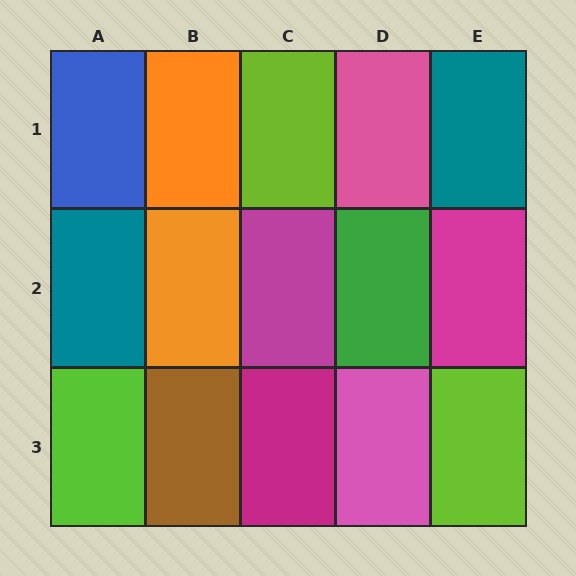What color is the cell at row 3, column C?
Magenta.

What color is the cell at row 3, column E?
Lime.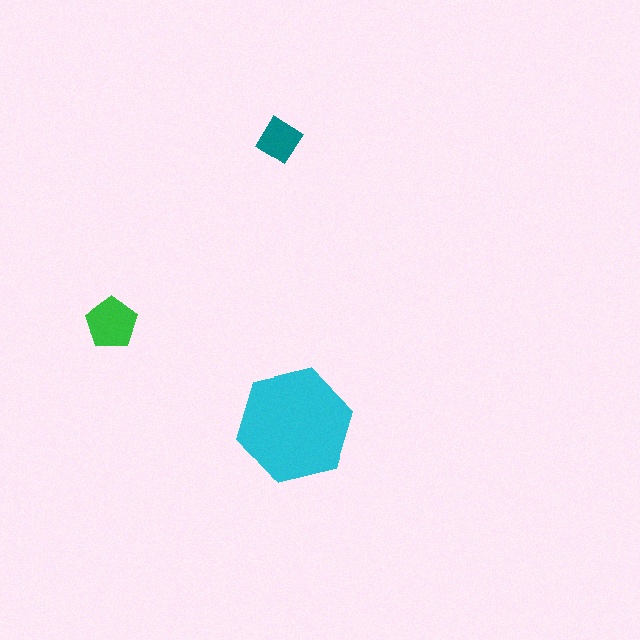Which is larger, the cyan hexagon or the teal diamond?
The cyan hexagon.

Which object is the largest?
The cyan hexagon.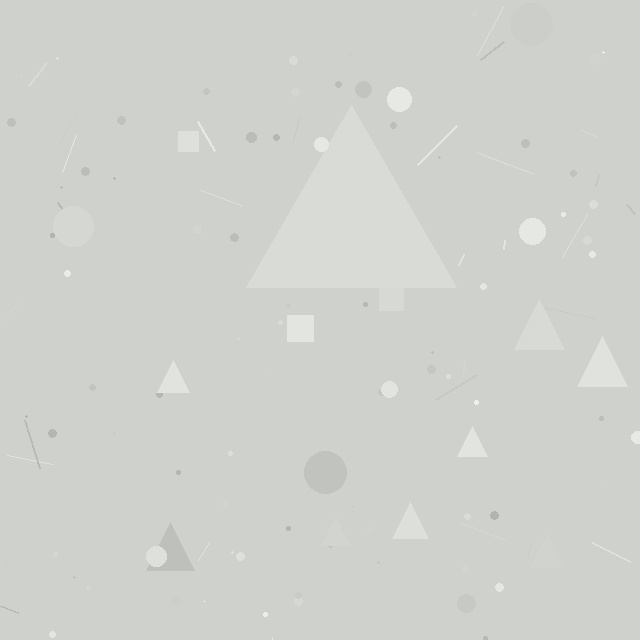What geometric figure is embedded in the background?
A triangle is embedded in the background.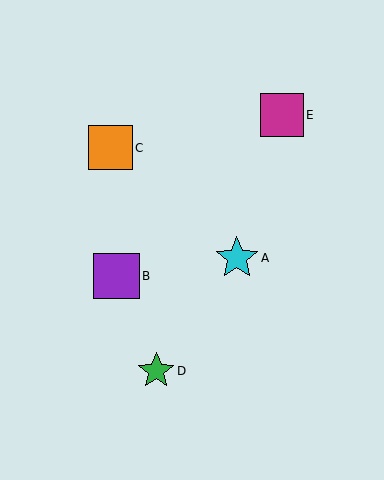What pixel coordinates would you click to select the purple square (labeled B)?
Click at (116, 276) to select the purple square B.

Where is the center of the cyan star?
The center of the cyan star is at (237, 258).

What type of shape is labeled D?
Shape D is a green star.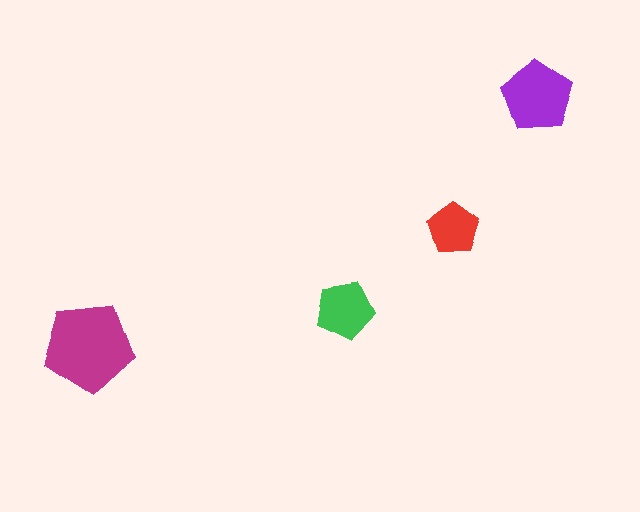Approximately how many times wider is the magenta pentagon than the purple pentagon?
About 1.5 times wider.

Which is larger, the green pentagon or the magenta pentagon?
The magenta one.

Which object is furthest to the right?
The purple pentagon is rightmost.